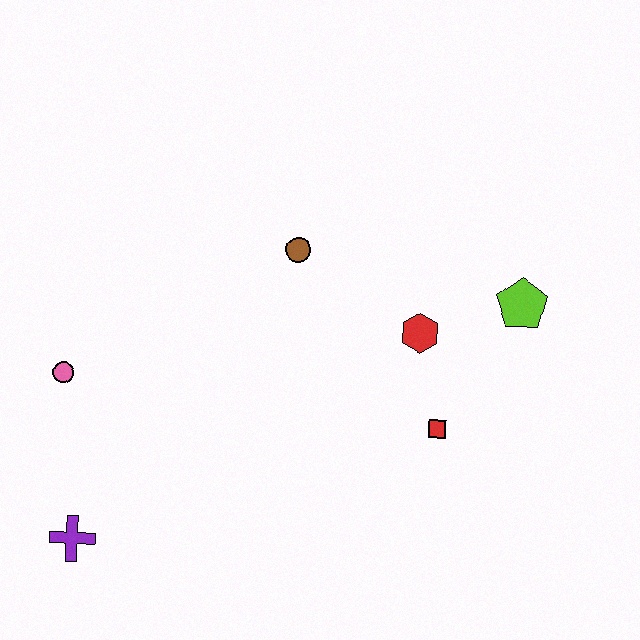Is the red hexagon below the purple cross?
No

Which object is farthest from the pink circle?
The lime pentagon is farthest from the pink circle.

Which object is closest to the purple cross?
The pink circle is closest to the purple cross.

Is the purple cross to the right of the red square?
No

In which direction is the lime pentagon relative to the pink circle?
The lime pentagon is to the right of the pink circle.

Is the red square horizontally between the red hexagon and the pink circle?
No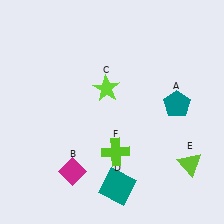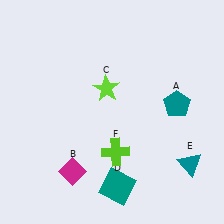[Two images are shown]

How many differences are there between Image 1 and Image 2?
There is 1 difference between the two images.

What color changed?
The triangle (E) changed from lime in Image 1 to teal in Image 2.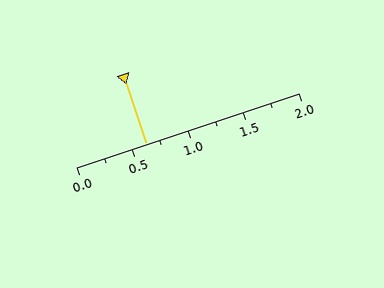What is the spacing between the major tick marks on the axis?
The major ticks are spaced 0.5 apart.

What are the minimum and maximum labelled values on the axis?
The axis runs from 0.0 to 2.0.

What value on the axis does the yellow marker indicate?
The marker indicates approximately 0.62.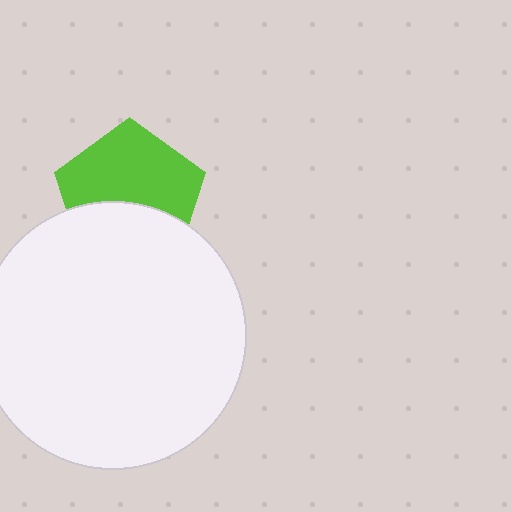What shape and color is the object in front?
The object in front is a white circle.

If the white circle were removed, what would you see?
You would see the complete lime pentagon.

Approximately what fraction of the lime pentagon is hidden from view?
Roughly 41% of the lime pentagon is hidden behind the white circle.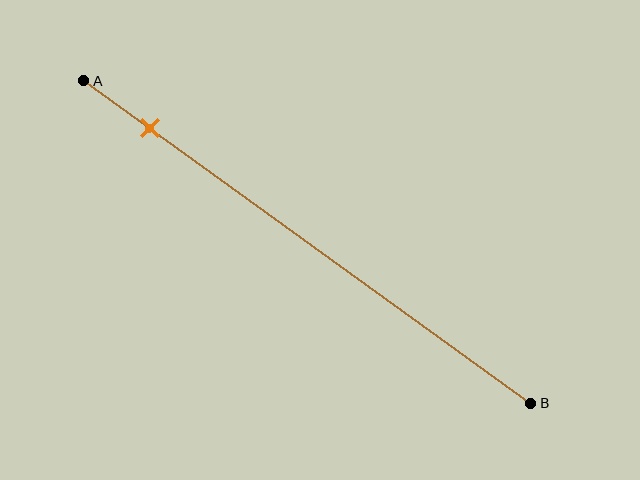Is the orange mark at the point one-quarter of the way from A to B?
No, the mark is at about 15% from A, not at the 25% one-quarter point.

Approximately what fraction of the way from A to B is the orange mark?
The orange mark is approximately 15% of the way from A to B.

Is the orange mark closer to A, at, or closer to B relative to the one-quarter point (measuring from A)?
The orange mark is closer to point A than the one-quarter point of segment AB.